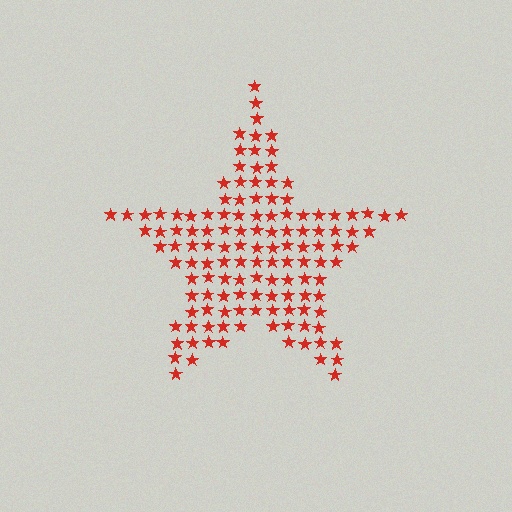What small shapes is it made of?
It is made of small stars.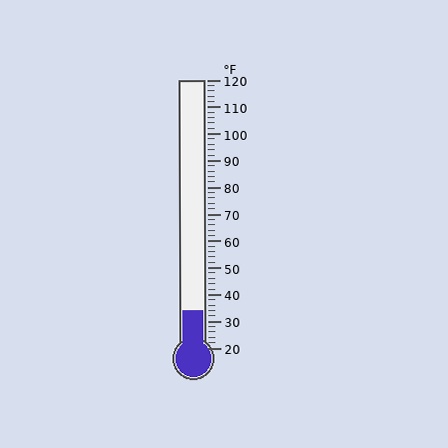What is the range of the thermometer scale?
The thermometer scale ranges from 20°F to 120°F.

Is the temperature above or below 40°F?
The temperature is below 40°F.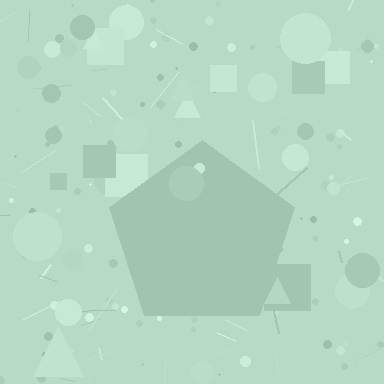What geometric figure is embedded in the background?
A pentagon is embedded in the background.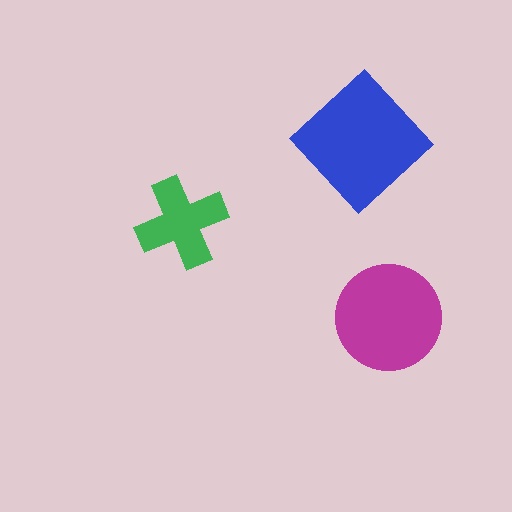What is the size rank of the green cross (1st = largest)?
3rd.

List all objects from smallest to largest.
The green cross, the magenta circle, the blue diamond.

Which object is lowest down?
The magenta circle is bottommost.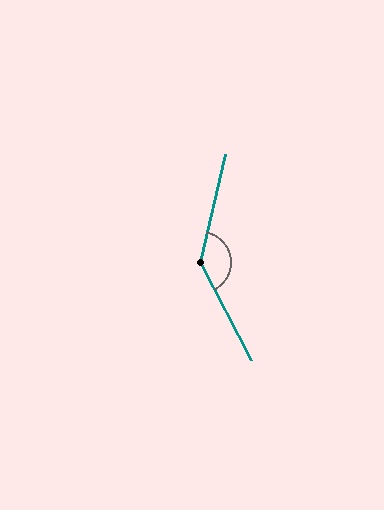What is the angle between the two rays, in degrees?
Approximately 140 degrees.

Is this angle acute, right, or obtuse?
It is obtuse.